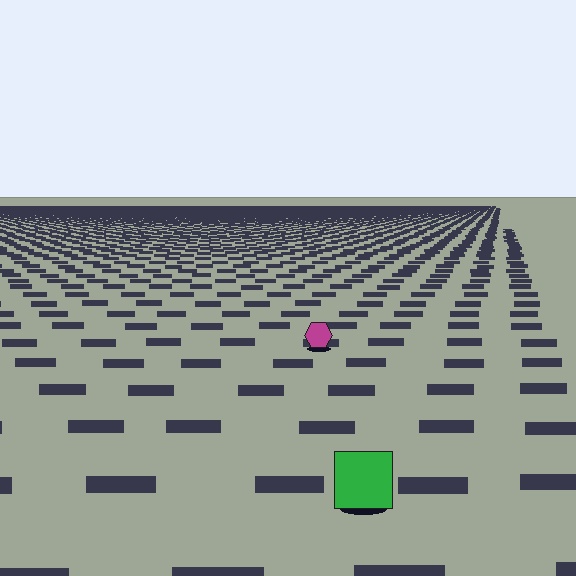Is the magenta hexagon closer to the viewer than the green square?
No. The green square is closer — you can tell from the texture gradient: the ground texture is coarser near it.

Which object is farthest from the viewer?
The magenta hexagon is farthest from the viewer. It appears smaller and the ground texture around it is denser.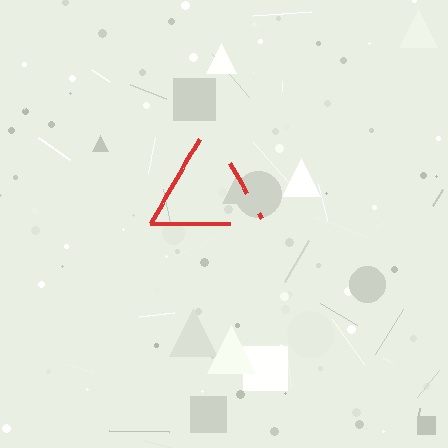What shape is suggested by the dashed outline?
The dashed outline suggests a triangle.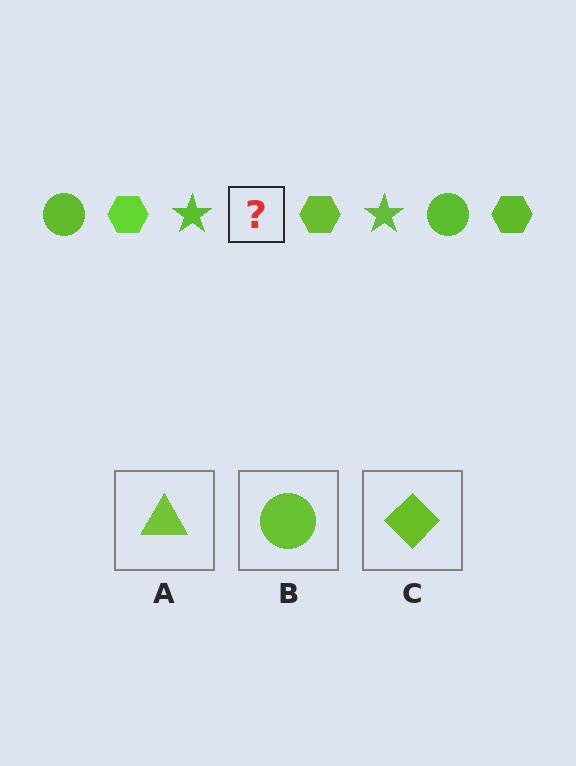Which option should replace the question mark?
Option B.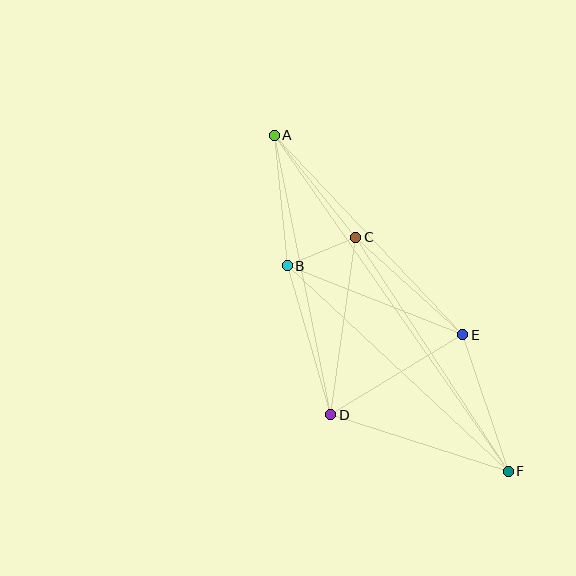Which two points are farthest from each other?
Points A and F are farthest from each other.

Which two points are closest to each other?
Points B and C are closest to each other.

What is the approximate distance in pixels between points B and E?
The distance between B and E is approximately 188 pixels.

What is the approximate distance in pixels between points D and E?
The distance between D and E is approximately 154 pixels.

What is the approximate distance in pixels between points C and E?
The distance between C and E is approximately 145 pixels.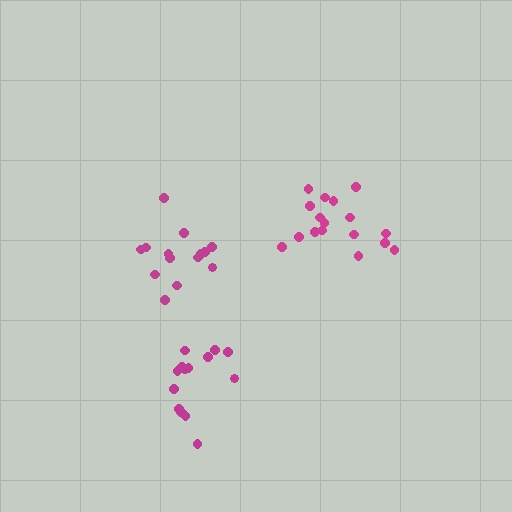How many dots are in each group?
Group 1: 14 dots, Group 2: 17 dots, Group 3: 14 dots (45 total).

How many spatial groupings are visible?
There are 3 spatial groupings.